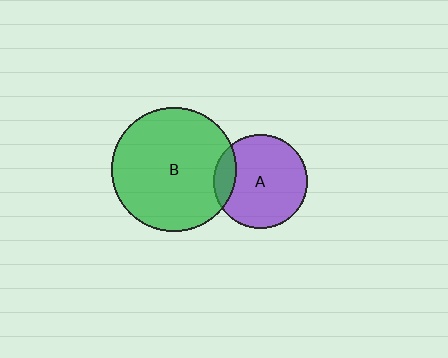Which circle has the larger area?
Circle B (green).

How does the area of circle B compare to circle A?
Approximately 1.8 times.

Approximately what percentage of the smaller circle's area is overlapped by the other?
Approximately 15%.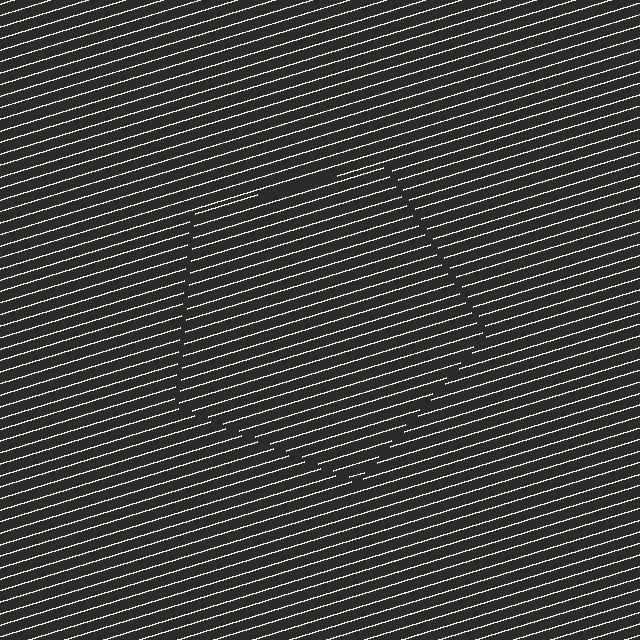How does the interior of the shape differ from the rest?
The interior of the shape contains the same grating, shifted by half a period — the contour is defined by the phase discontinuity where line-ends from the inner and outer gratings abut.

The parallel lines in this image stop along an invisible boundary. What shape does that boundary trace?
An illusory pentagon. The interior of the shape contains the same grating, shifted by half a period — the contour is defined by the phase discontinuity where line-ends from the inner and outer gratings abut.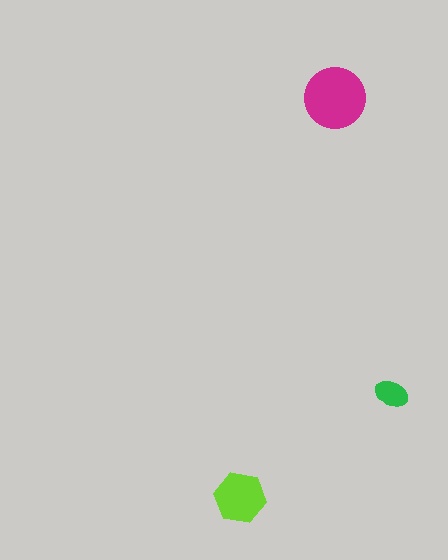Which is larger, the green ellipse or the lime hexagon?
The lime hexagon.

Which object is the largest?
The magenta circle.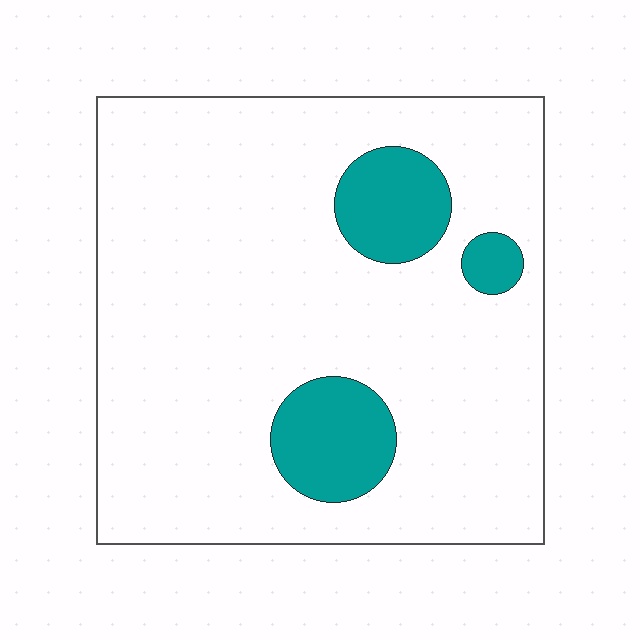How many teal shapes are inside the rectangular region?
3.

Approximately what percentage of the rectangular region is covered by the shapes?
Approximately 15%.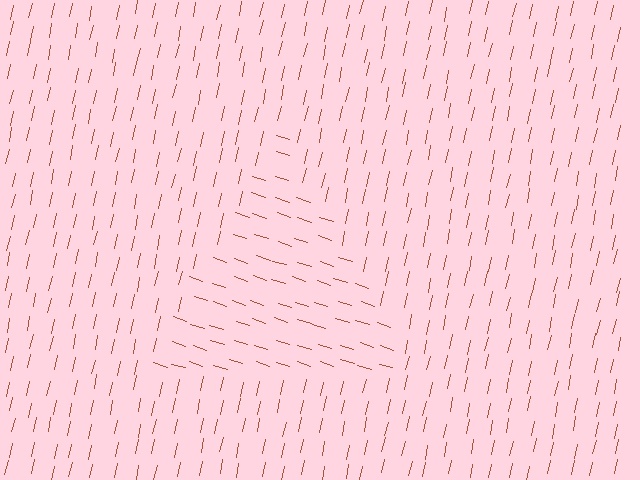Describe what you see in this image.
The image is filled with small brown line segments. A triangle region in the image has lines oriented differently from the surrounding lines, creating a visible texture boundary.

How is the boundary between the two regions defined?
The boundary is defined purely by a change in line orientation (approximately 84 degrees difference). All lines are the same color and thickness.